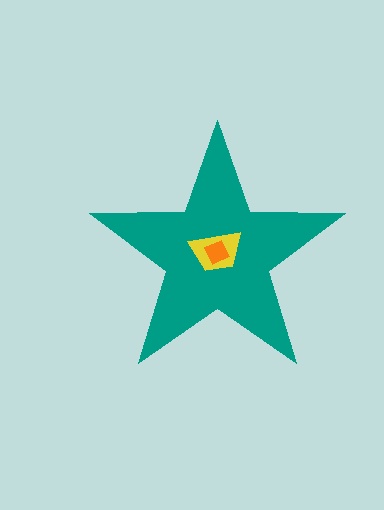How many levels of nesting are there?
3.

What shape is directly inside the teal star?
The yellow trapezoid.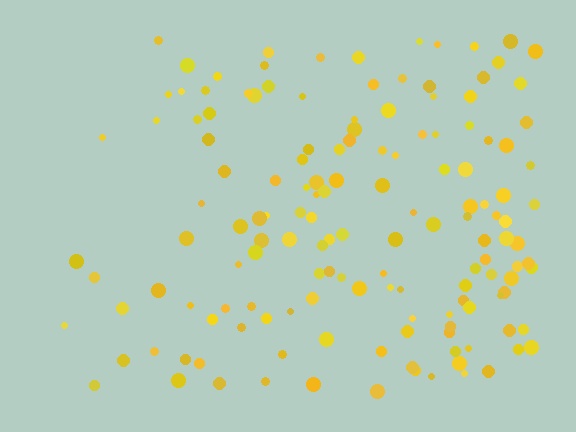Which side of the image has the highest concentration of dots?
The right.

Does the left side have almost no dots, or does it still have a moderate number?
Still a moderate number, just noticeably fewer than the right.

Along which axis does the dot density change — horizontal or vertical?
Horizontal.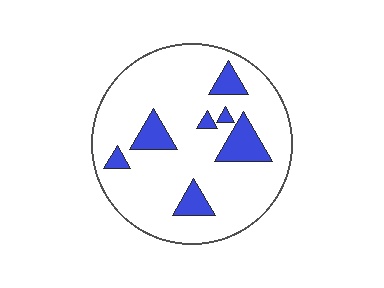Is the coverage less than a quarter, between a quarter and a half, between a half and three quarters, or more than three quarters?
Less than a quarter.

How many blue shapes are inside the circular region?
7.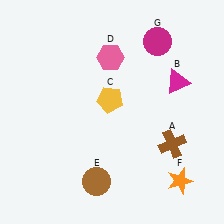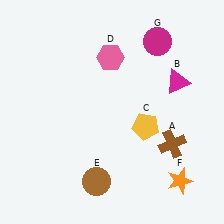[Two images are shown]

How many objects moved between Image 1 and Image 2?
1 object moved between the two images.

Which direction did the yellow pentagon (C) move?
The yellow pentagon (C) moved right.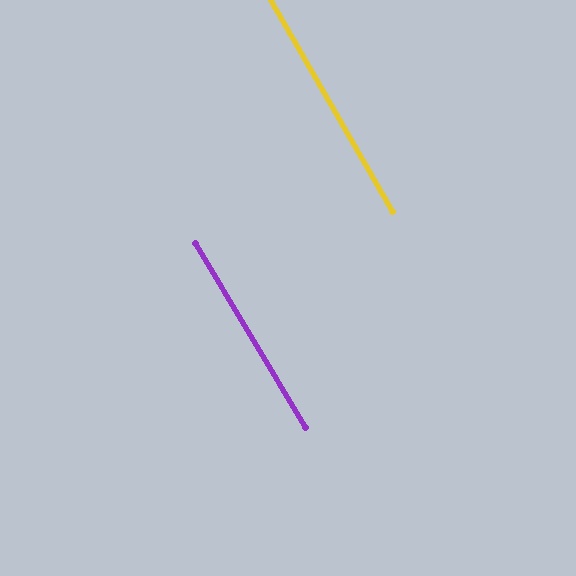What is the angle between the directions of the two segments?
Approximately 1 degree.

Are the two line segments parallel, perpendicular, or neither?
Parallel — their directions differ by only 1.1°.